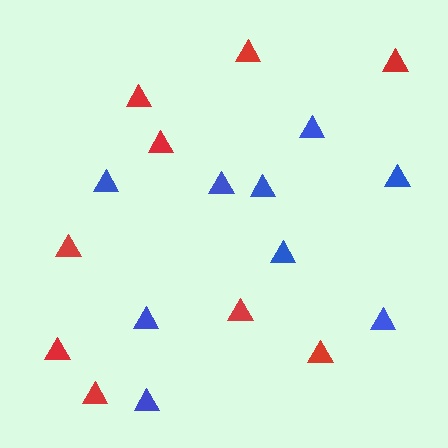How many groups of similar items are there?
There are 2 groups: one group of red triangles (9) and one group of blue triangles (9).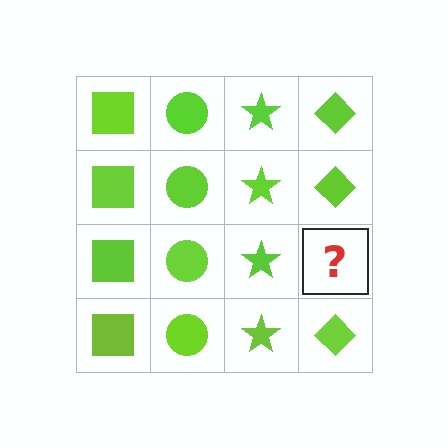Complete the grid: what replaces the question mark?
The question mark should be replaced with a lime diamond.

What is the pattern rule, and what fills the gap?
The rule is that each column has a consistent shape. The gap should be filled with a lime diamond.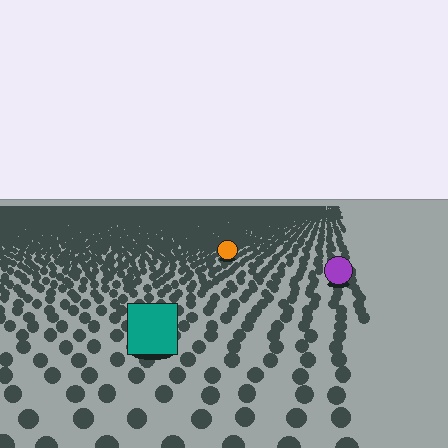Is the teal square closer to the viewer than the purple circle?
Yes. The teal square is closer — you can tell from the texture gradient: the ground texture is coarser near it.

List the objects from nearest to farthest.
From nearest to farthest: the teal square, the purple circle, the orange circle.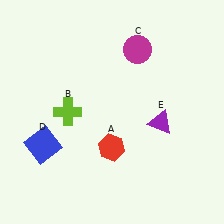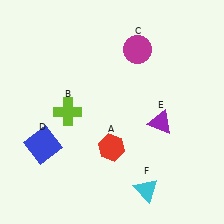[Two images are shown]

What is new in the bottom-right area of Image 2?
A cyan triangle (F) was added in the bottom-right area of Image 2.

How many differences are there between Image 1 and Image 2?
There is 1 difference between the two images.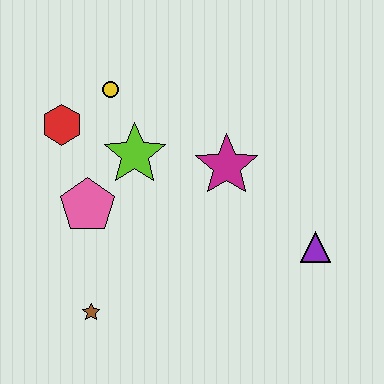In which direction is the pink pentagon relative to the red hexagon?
The pink pentagon is below the red hexagon.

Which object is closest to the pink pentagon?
The lime star is closest to the pink pentagon.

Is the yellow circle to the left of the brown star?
No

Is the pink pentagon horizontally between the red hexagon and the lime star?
Yes